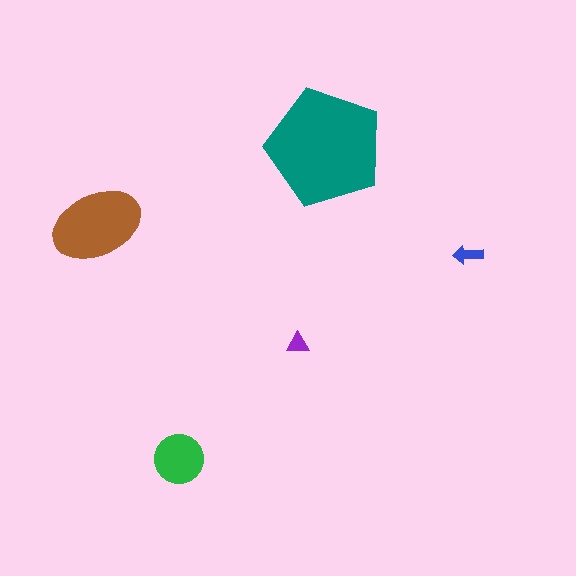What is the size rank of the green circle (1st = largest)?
3rd.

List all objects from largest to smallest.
The teal pentagon, the brown ellipse, the green circle, the blue arrow, the purple triangle.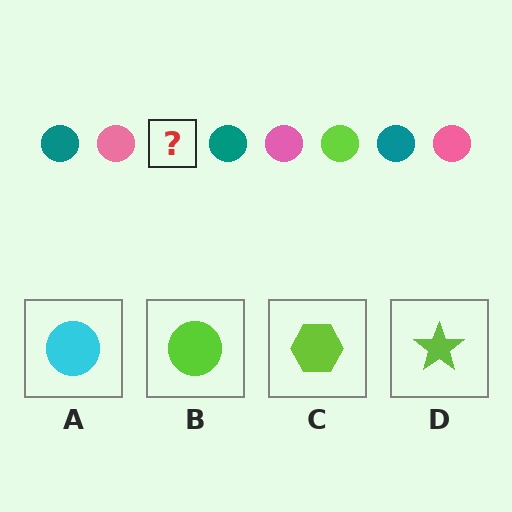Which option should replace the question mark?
Option B.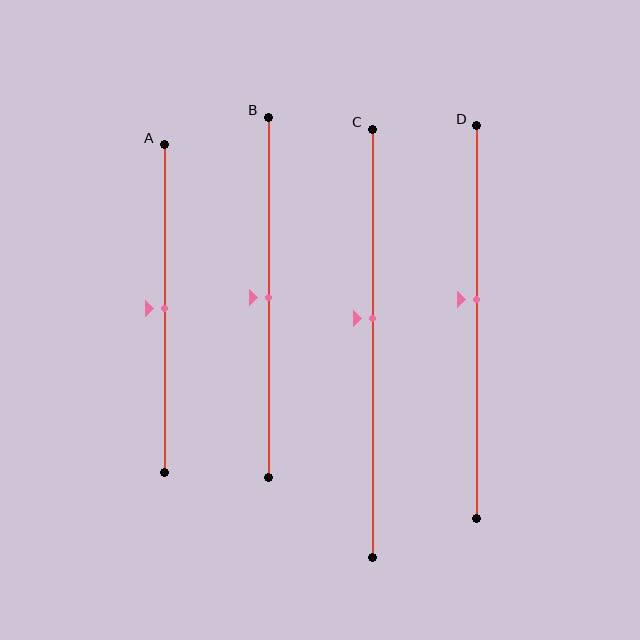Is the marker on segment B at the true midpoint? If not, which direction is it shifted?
Yes, the marker on segment B is at the true midpoint.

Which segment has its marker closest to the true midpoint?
Segment A has its marker closest to the true midpoint.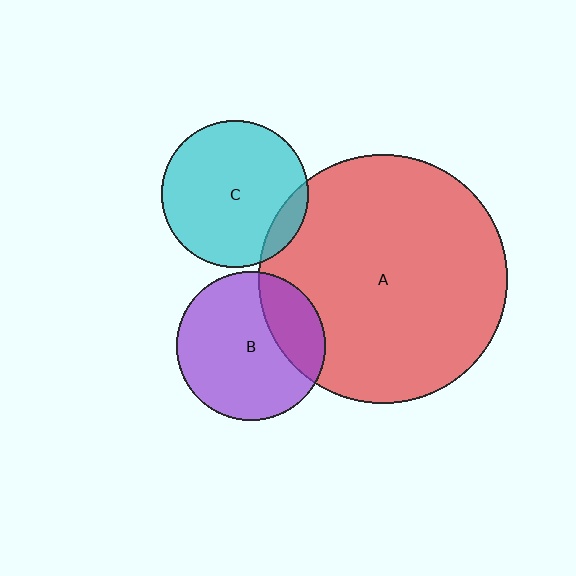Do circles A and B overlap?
Yes.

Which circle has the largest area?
Circle A (red).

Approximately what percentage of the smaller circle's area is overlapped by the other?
Approximately 25%.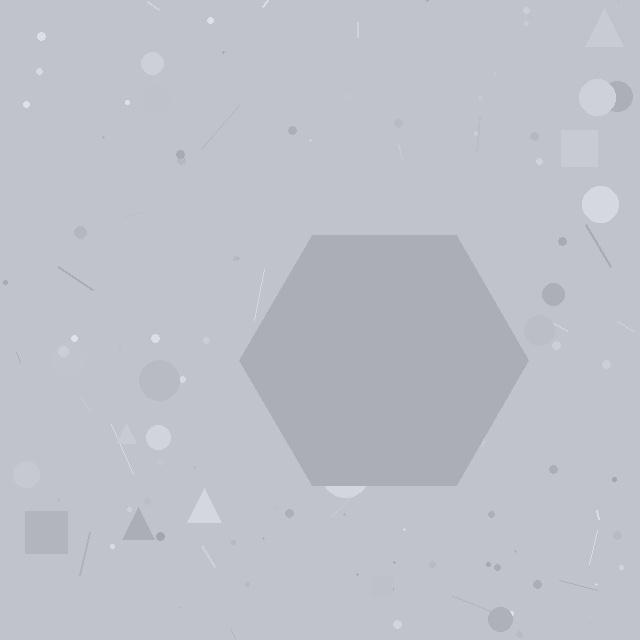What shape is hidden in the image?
A hexagon is hidden in the image.